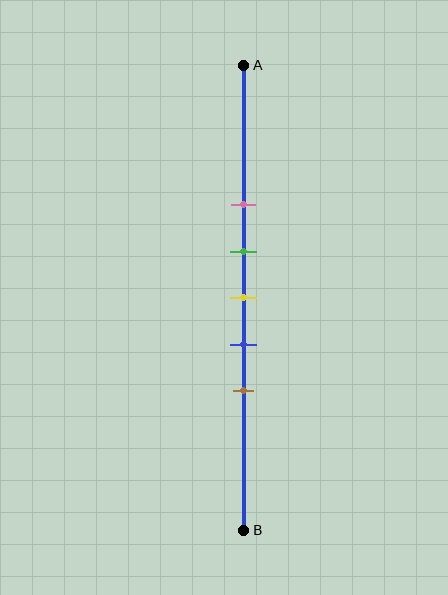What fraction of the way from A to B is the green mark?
The green mark is approximately 40% (0.4) of the way from A to B.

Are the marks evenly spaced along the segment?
Yes, the marks are approximately evenly spaced.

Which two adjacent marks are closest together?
The green and yellow marks are the closest adjacent pair.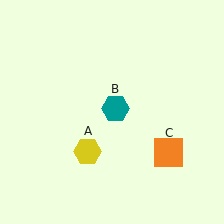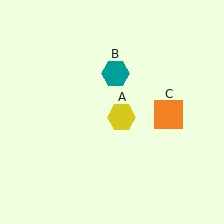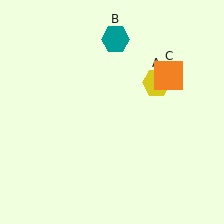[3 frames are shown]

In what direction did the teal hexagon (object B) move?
The teal hexagon (object B) moved up.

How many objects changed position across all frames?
3 objects changed position: yellow hexagon (object A), teal hexagon (object B), orange square (object C).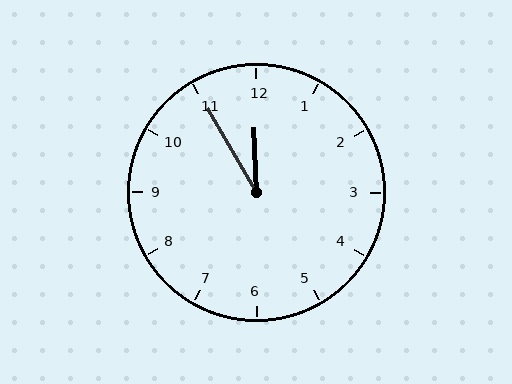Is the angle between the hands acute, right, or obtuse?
It is acute.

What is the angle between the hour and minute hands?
Approximately 28 degrees.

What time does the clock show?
11:55.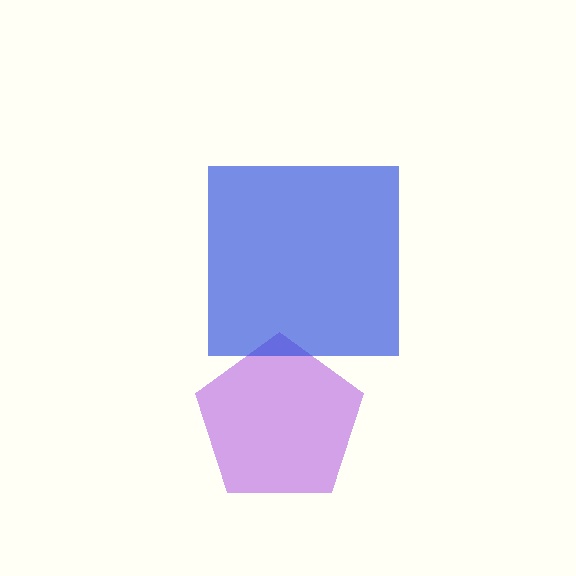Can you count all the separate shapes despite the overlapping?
Yes, there are 2 separate shapes.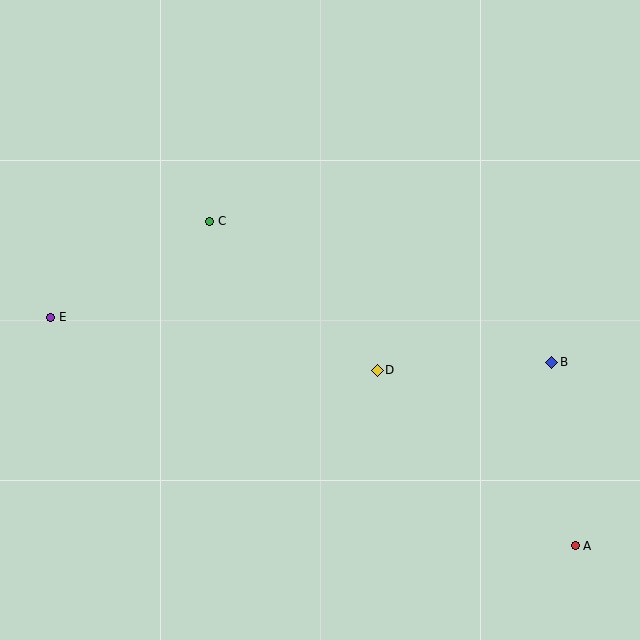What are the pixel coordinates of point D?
Point D is at (377, 370).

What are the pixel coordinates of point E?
Point E is at (51, 317).